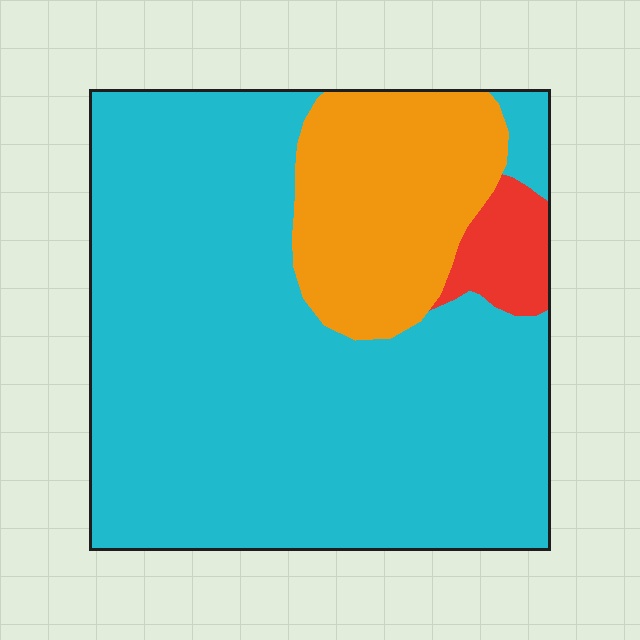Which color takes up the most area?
Cyan, at roughly 75%.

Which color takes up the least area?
Red, at roughly 5%.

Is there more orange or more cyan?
Cyan.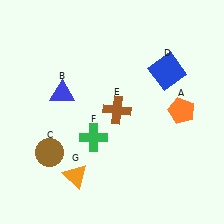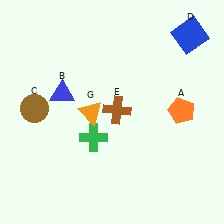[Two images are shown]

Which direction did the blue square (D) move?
The blue square (D) moved up.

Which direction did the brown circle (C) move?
The brown circle (C) moved up.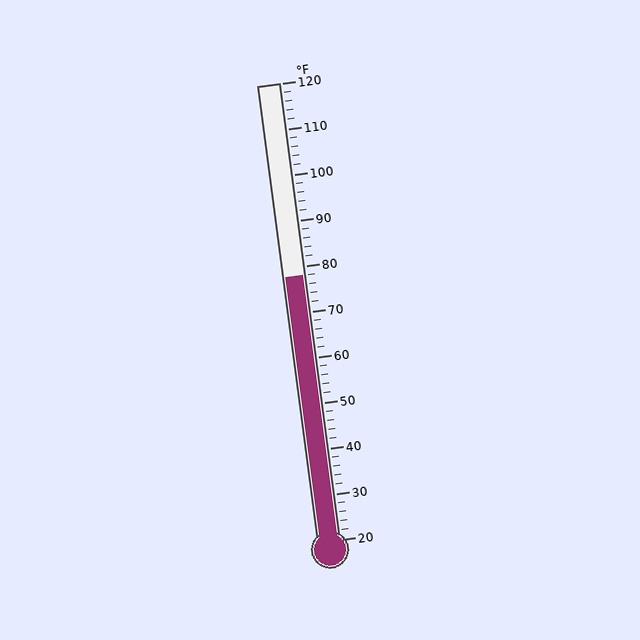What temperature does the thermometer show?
The thermometer shows approximately 78°F.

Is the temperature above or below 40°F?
The temperature is above 40°F.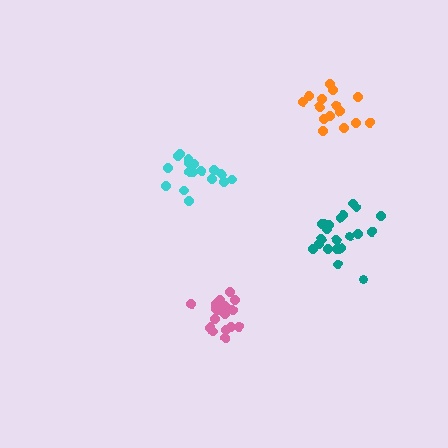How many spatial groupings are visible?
There are 4 spatial groupings.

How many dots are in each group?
Group 1: 21 dots, Group 2: 17 dots, Group 3: 15 dots, Group 4: 17 dots (70 total).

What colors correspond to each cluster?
The clusters are colored: teal, cyan, orange, pink.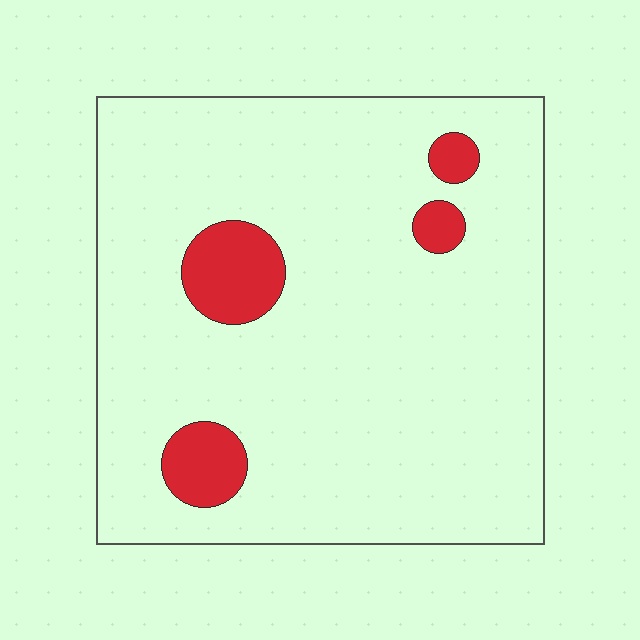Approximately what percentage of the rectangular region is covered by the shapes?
Approximately 10%.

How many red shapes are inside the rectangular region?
4.